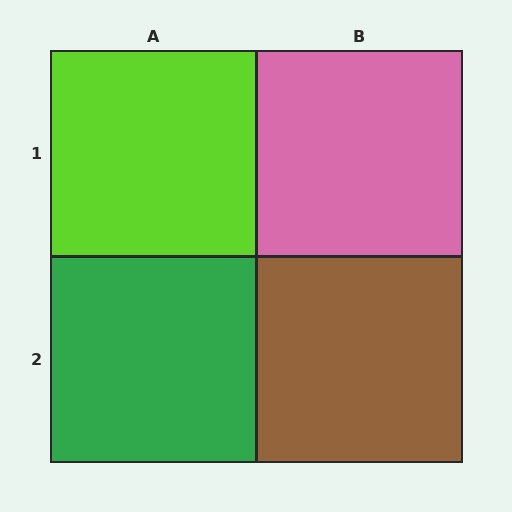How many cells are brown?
1 cell is brown.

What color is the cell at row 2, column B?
Brown.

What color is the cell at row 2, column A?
Green.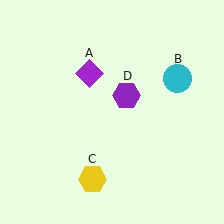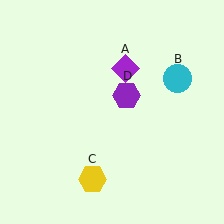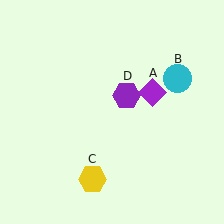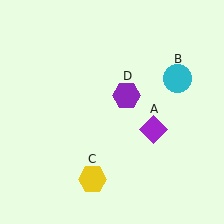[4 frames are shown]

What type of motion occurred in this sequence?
The purple diamond (object A) rotated clockwise around the center of the scene.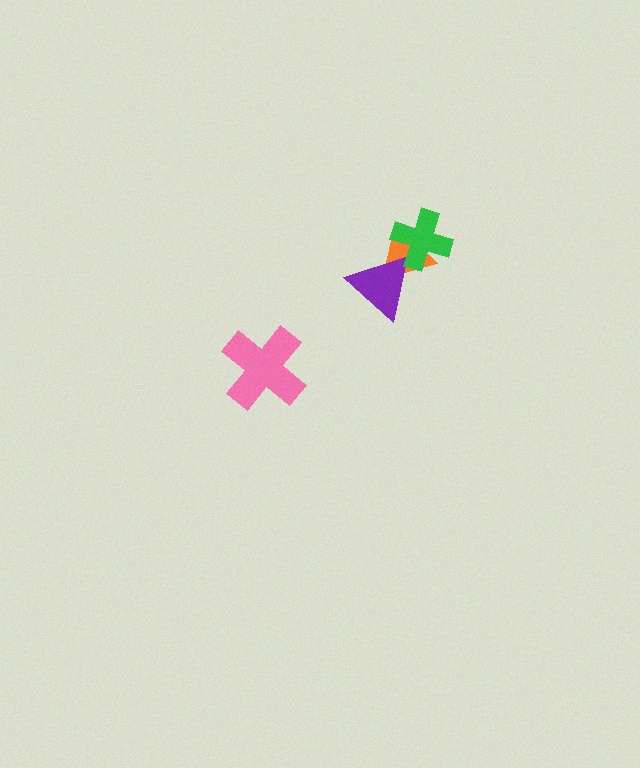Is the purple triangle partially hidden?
Yes, it is partially covered by another shape.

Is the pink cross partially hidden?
No, no other shape covers it.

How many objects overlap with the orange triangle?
2 objects overlap with the orange triangle.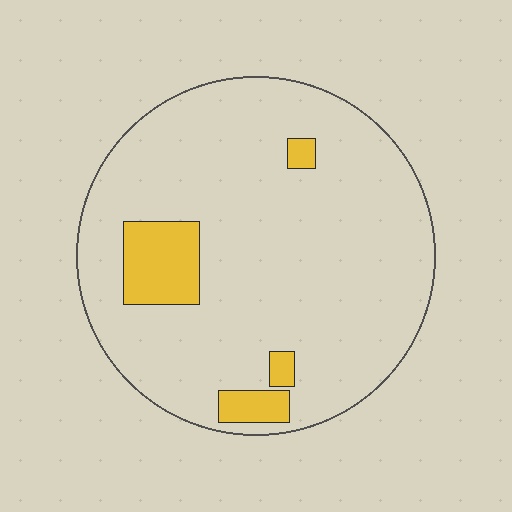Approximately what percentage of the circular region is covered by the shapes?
Approximately 10%.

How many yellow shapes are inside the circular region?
4.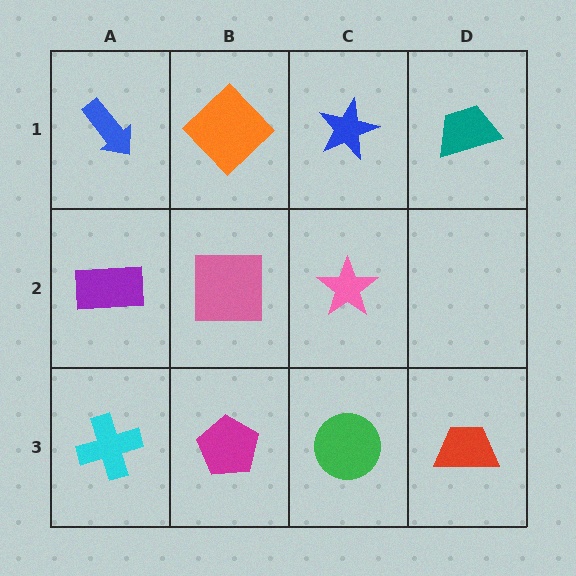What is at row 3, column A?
A cyan cross.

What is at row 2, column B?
A pink square.